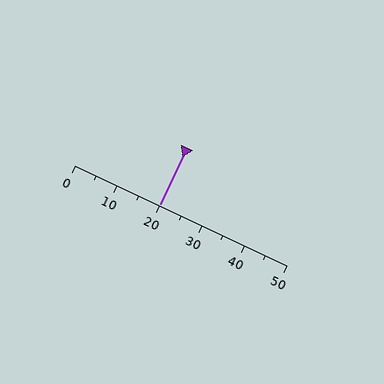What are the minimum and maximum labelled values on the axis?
The axis runs from 0 to 50.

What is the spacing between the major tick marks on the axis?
The major ticks are spaced 10 apart.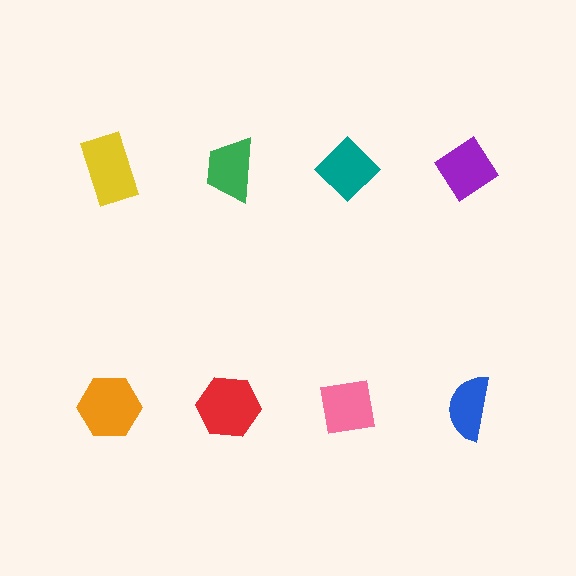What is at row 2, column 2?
A red hexagon.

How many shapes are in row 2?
4 shapes.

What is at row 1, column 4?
A purple diamond.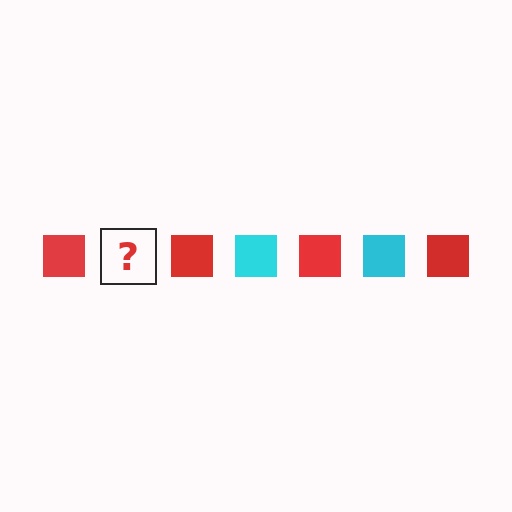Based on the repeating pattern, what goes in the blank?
The blank should be a cyan square.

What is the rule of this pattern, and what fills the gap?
The rule is that the pattern cycles through red, cyan squares. The gap should be filled with a cyan square.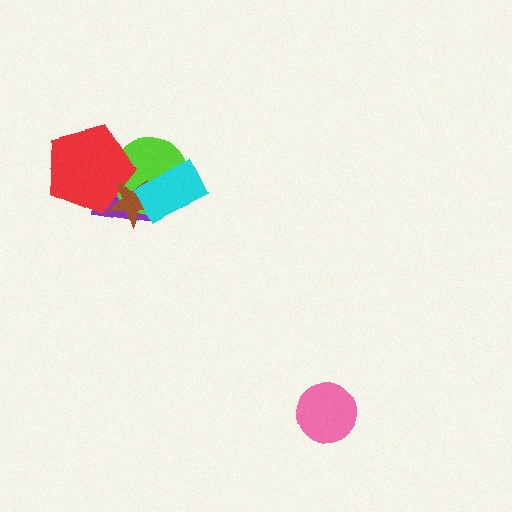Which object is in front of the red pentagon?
The brown star is in front of the red pentagon.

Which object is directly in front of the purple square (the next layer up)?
The lime circle is directly in front of the purple square.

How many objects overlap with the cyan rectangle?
3 objects overlap with the cyan rectangle.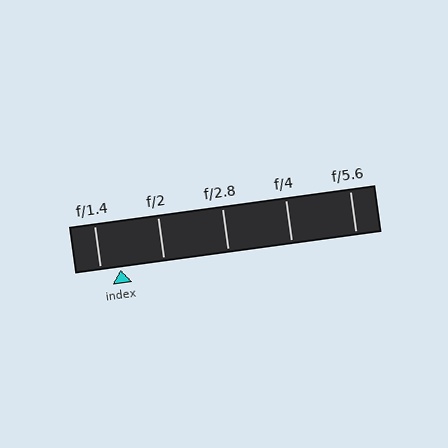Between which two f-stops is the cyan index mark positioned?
The index mark is between f/1.4 and f/2.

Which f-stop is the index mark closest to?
The index mark is closest to f/1.4.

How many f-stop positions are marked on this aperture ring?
There are 5 f-stop positions marked.